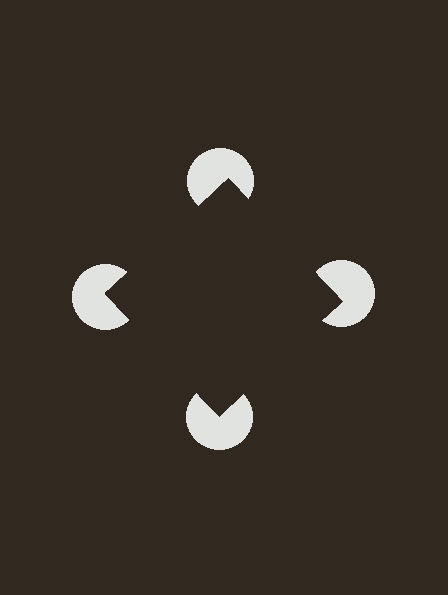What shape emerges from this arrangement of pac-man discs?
An illusory square — its edges are inferred from the aligned wedge cuts in the pac-man discs, not physically drawn.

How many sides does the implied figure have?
4 sides.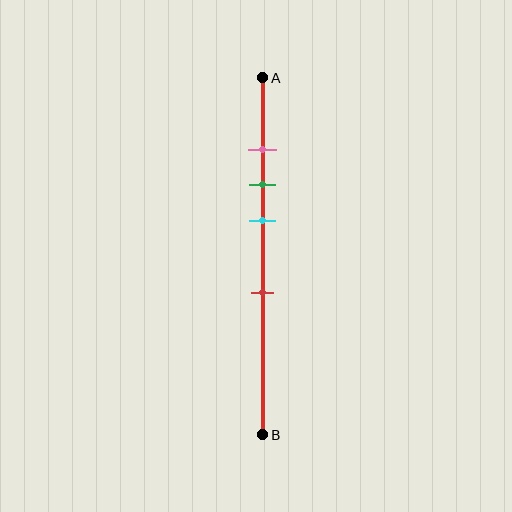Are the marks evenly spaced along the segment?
No, the marks are not evenly spaced.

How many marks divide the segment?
There are 4 marks dividing the segment.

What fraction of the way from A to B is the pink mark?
The pink mark is approximately 20% (0.2) of the way from A to B.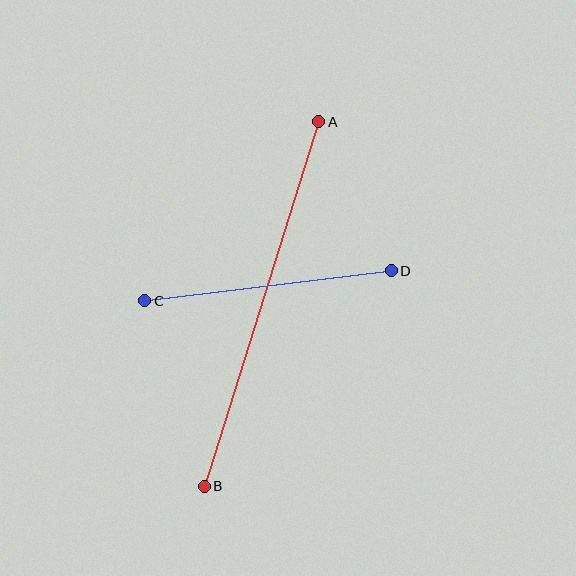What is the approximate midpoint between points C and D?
The midpoint is at approximately (268, 286) pixels.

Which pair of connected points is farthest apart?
Points A and B are farthest apart.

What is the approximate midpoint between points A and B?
The midpoint is at approximately (262, 304) pixels.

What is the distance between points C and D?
The distance is approximately 248 pixels.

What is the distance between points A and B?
The distance is approximately 382 pixels.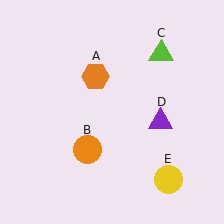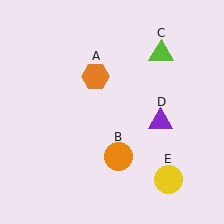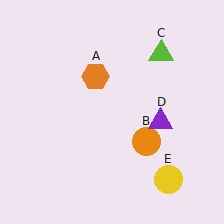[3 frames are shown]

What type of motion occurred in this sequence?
The orange circle (object B) rotated counterclockwise around the center of the scene.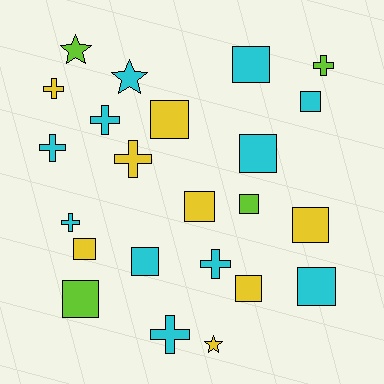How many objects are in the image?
There are 23 objects.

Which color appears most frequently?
Cyan, with 11 objects.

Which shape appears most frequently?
Square, with 12 objects.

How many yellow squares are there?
There are 5 yellow squares.